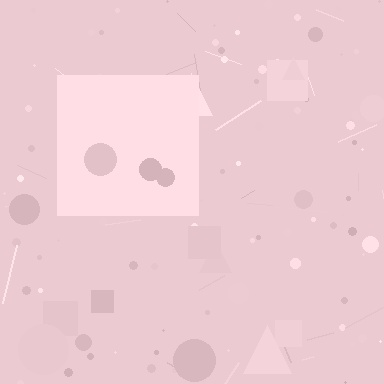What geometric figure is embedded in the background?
A square is embedded in the background.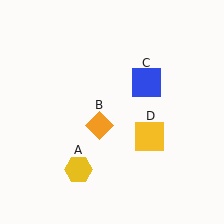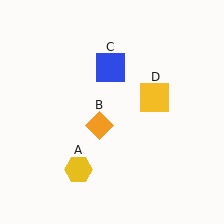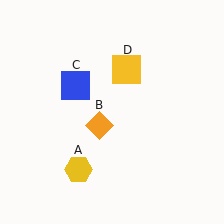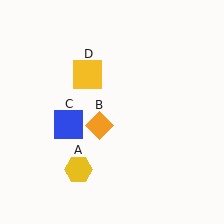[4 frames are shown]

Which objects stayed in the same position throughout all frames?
Yellow hexagon (object A) and orange diamond (object B) remained stationary.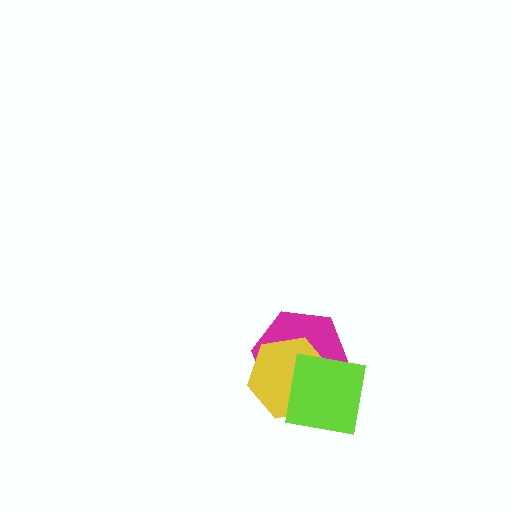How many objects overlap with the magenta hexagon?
2 objects overlap with the magenta hexagon.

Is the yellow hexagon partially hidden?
Yes, it is partially covered by another shape.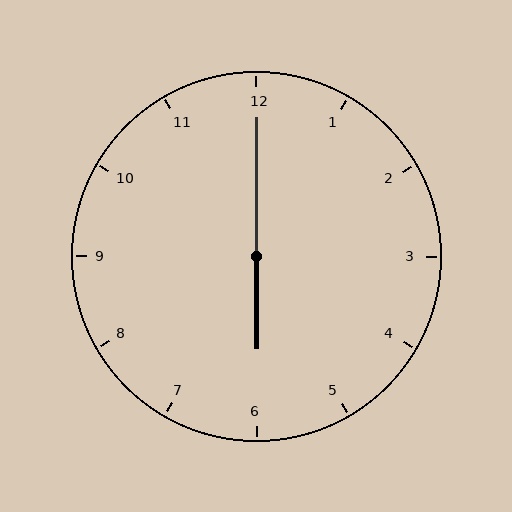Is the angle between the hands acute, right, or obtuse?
It is obtuse.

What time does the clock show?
6:00.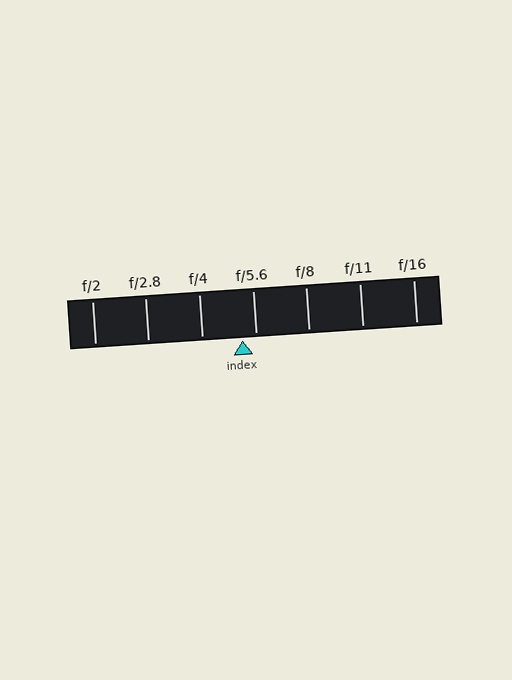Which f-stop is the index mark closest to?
The index mark is closest to f/5.6.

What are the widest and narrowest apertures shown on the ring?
The widest aperture shown is f/2 and the narrowest is f/16.